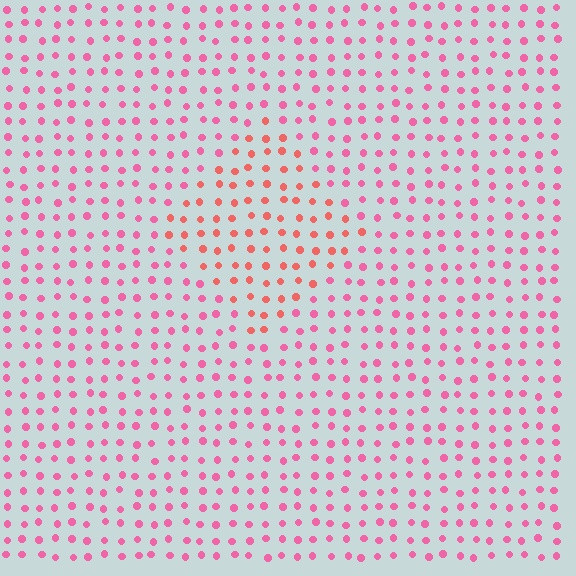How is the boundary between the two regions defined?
The boundary is defined purely by a slight shift in hue (about 30 degrees). Spacing, size, and orientation are identical on both sides.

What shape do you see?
I see a diamond.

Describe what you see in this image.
The image is filled with small pink elements in a uniform arrangement. A diamond-shaped region is visible where the elements are tinted to a slightly different hue, forming a subtle color boundary.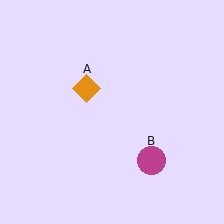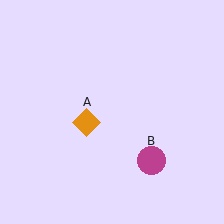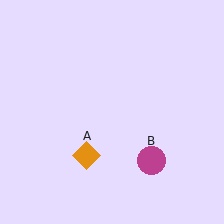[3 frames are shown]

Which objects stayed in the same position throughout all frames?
Magenta circle (object B) remained stationary.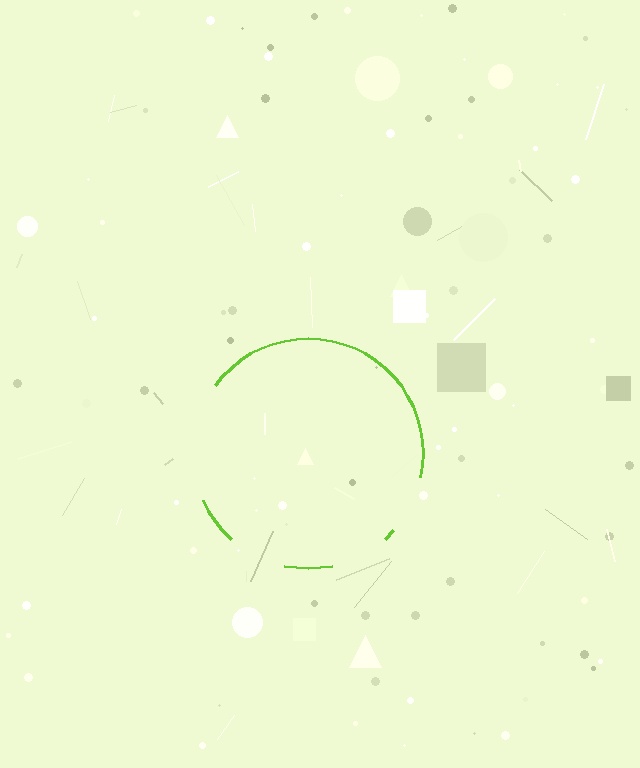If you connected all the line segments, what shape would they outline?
They would outline a circle.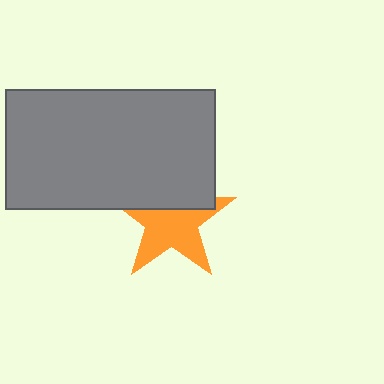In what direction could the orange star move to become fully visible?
The orange star could move down. That would shift it out from behind the gray rectangle entirely.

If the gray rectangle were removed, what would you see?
You would see the complete orange star.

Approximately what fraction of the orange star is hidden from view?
Roughly 36% of the orange star is hidden behind the gray rectangle.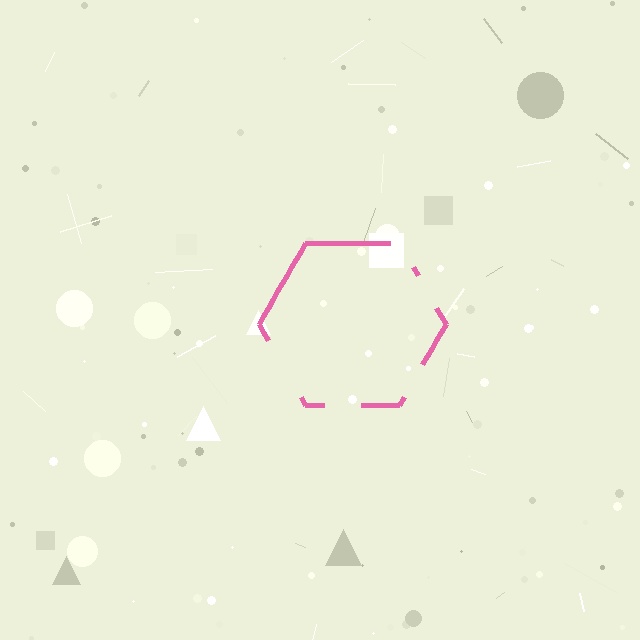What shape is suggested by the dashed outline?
The dashed outline suggests a hexagon.